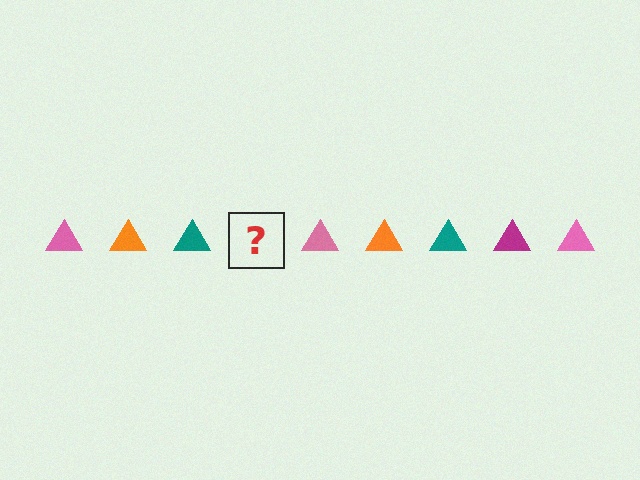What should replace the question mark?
The question mark should be replaced with a magenta triangle.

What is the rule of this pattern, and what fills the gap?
The rule is that the pattern cycles through pink, orange, teal, magenta triangles. The gap should be filled with a magenta triangle.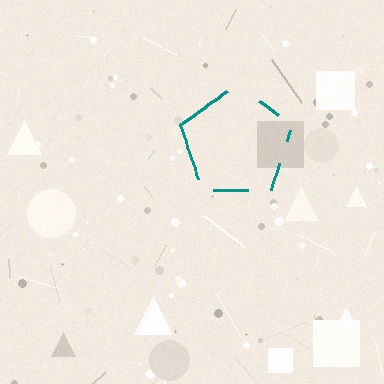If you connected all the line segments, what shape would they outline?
They would outline a pentagon.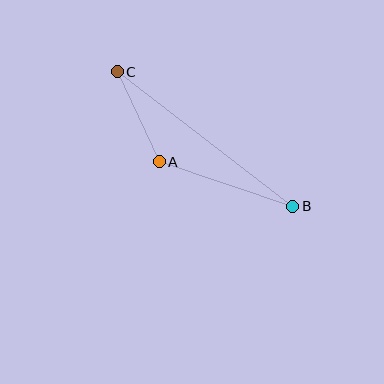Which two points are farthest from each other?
Points B and C are farthest from each other.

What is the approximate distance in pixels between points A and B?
The distance between A and B is approximately 141 pixels.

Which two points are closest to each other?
Points A and C are closest to each other.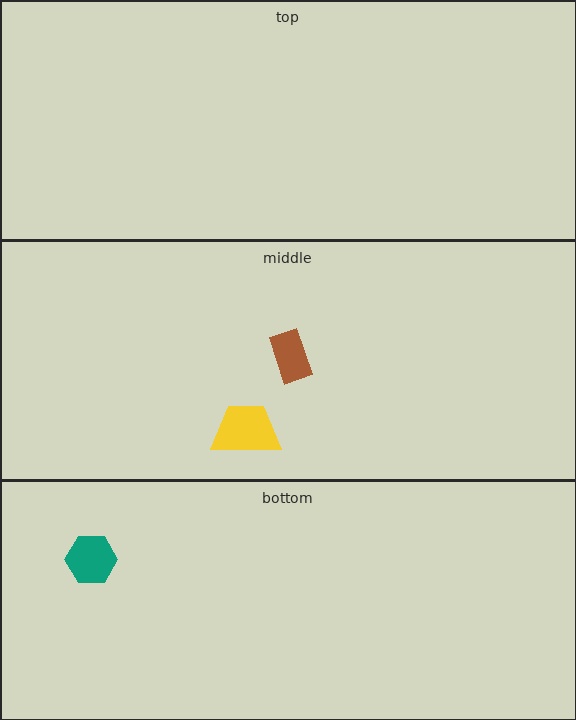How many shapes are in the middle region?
2.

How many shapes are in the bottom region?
1.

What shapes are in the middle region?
The yellow trapezoid, the brown rectangle.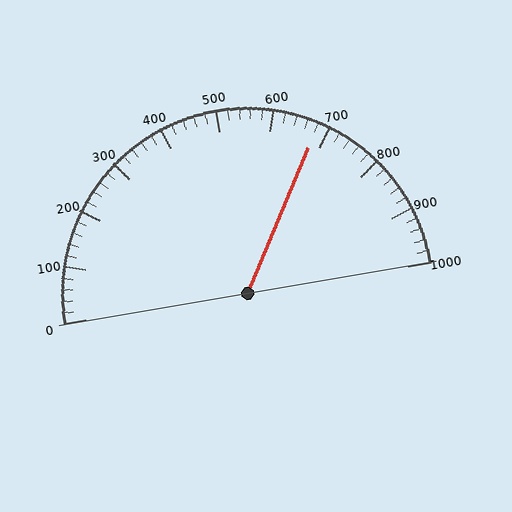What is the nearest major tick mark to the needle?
The nearest major tick mark is 700.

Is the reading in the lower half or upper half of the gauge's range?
The reading is in the upper half of the range (0 to 1000).